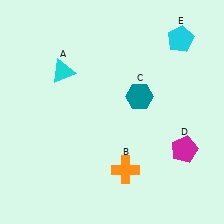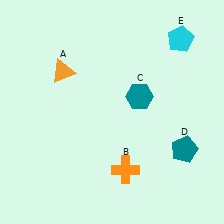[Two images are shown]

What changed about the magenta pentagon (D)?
In Image 1, D is magenta. In Image 2, it changed to teal.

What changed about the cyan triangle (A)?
In Image 1, A is cyan. In Image 2, it changed to orange.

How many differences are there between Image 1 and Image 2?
There are 2 differences between the two images.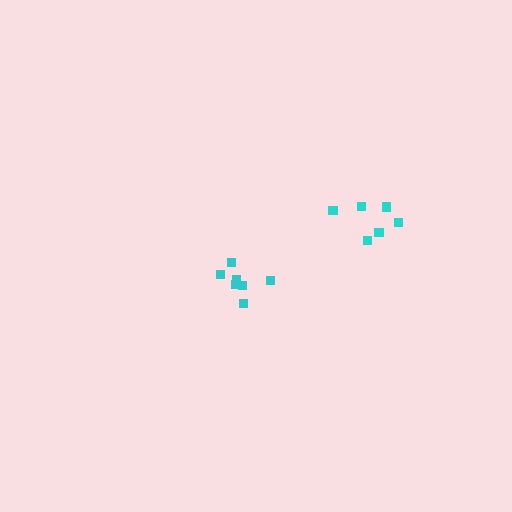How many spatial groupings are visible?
There are 2 spatial groupings.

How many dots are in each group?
Group 1: 7 dots, Group 2: 6 dots (13 total).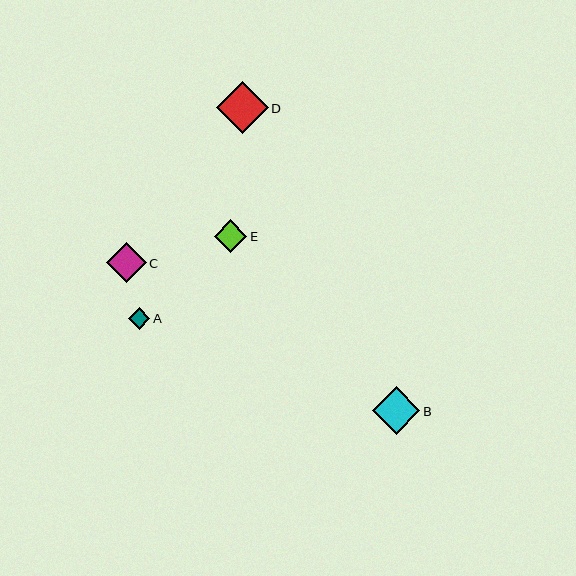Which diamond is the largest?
Diamond D is the largest with a size of approximately 52 pixels.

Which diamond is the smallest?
Diamond A is the smallest with a size of approximately 21 pixels.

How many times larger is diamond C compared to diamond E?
Diamond C is approximately 1.2 times the size of diamond E.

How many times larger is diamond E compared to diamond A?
Diamond E is approximately 1.5 times the size of diamond A.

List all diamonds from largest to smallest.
From largest to smallest: D, B, C, E, A.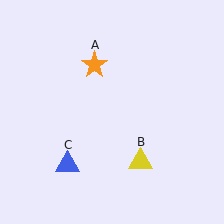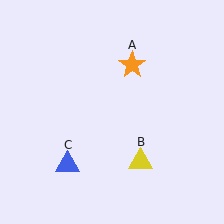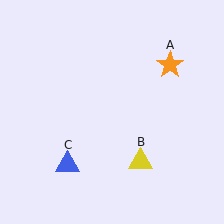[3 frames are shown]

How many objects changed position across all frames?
1 object changed position: orange star (object A).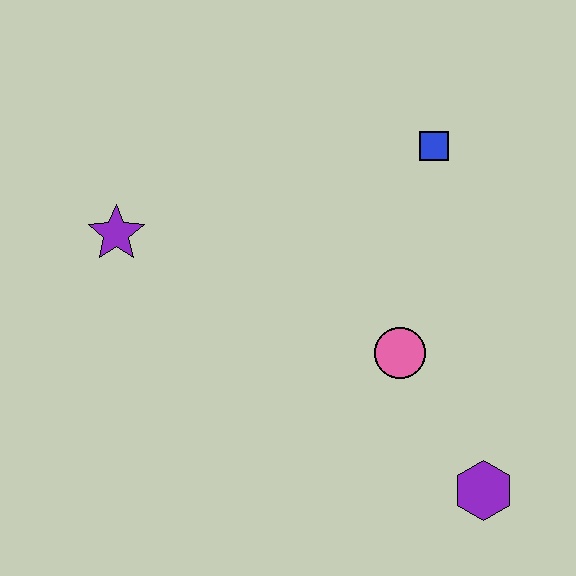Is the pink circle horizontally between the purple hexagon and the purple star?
Yes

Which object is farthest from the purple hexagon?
The purple star is farthest from the purple hexagon.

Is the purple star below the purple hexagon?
No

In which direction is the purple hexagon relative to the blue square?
The purple hexagon is below the blue square.